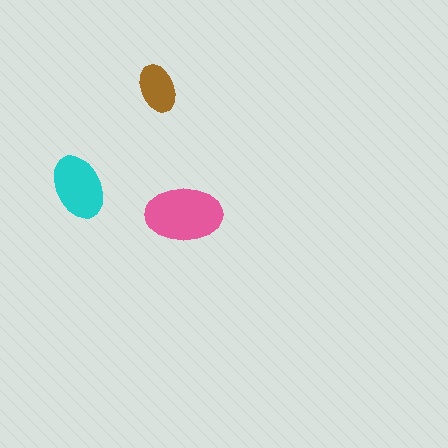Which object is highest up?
The brown ellipse is topmost.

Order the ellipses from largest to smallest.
the pink one, the cyan one, the brown one.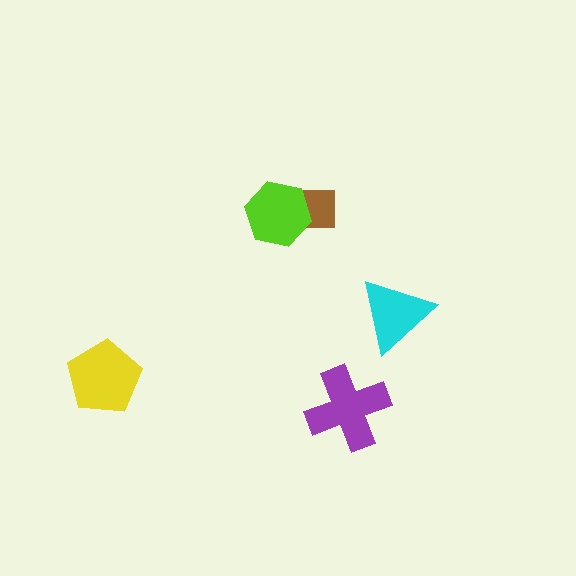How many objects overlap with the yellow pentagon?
0 objects overlap with the yellow pentagon.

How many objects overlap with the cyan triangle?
0 objects overlap with the cyan triangle.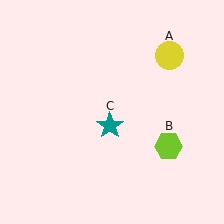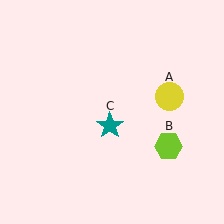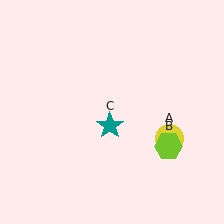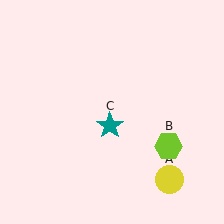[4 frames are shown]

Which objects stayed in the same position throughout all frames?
Lime hexagon (object B) and teal star (object C) remained stationary.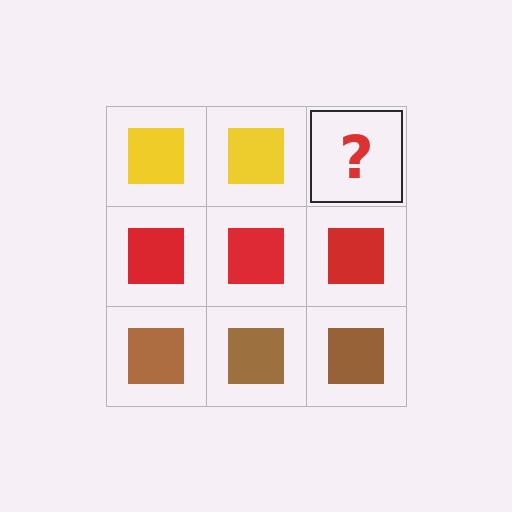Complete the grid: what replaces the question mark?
The question mark should be replaced with a yellow square.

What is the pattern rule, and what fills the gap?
The rule is that each row has a consistent color. The gap should be filled with a yellow square.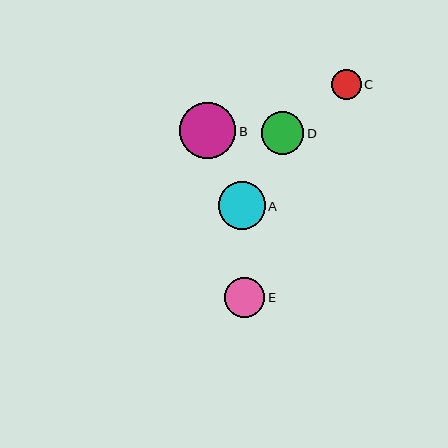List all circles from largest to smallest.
From largest to smallest: B, A, D, E, C.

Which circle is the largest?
Circle B is the largest with a size of approximately 56 pixels.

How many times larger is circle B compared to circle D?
Circle B is approximately 1.3 times the size of circle D.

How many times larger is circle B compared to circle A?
Circle B is approximately 1.2 times the size of circle A.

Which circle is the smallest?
Circle C is the smallest with a size of approximately 30 pixels.